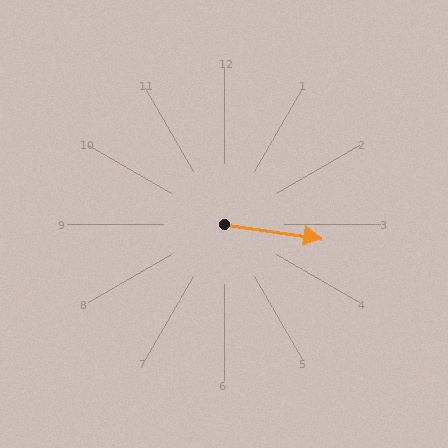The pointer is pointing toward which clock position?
Roughly 3 o'clock.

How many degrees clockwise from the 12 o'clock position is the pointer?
Approximately 98 degrees.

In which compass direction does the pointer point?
East.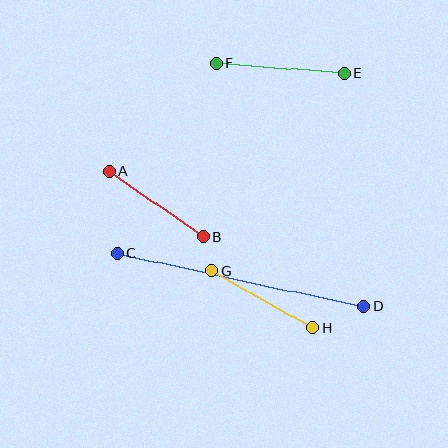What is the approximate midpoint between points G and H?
The midpoint is at approximately (262, 300) pixels.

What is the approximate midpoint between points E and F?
The midpoint is at approximately (280, 68) pixels.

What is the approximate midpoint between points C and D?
The midpoint is at approximately (241, 279) pixels.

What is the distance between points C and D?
The distance is approximately 252 pixels.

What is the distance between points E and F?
The distance is approximately 128 pixels.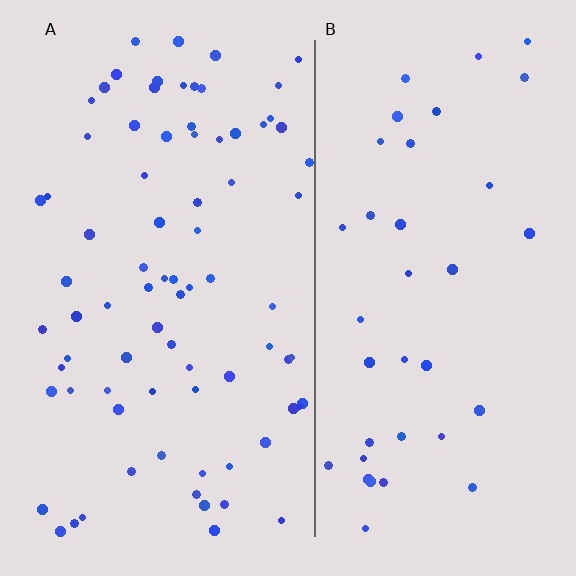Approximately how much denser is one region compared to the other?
Approximately 2.1× — region A over region B.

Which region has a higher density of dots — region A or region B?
A (the left).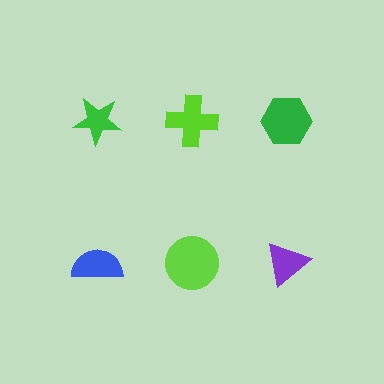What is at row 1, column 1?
A green star.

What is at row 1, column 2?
A lime cross.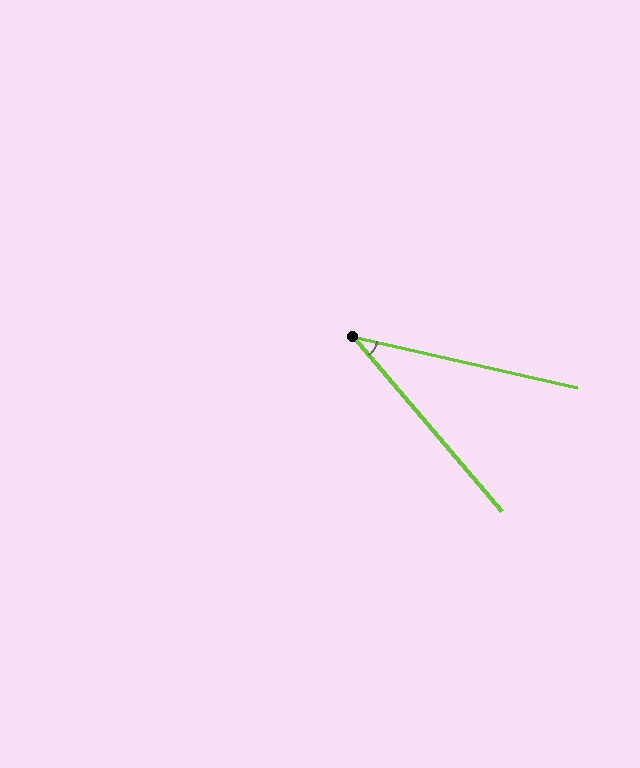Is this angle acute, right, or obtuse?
It is acute.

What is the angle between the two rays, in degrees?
Approximately 37 degrees.